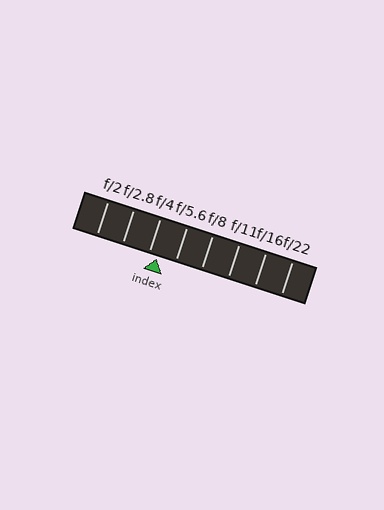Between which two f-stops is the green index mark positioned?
The index mark is between f/4 and f/5.6.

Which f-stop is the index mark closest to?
The index mark is closest to f/4.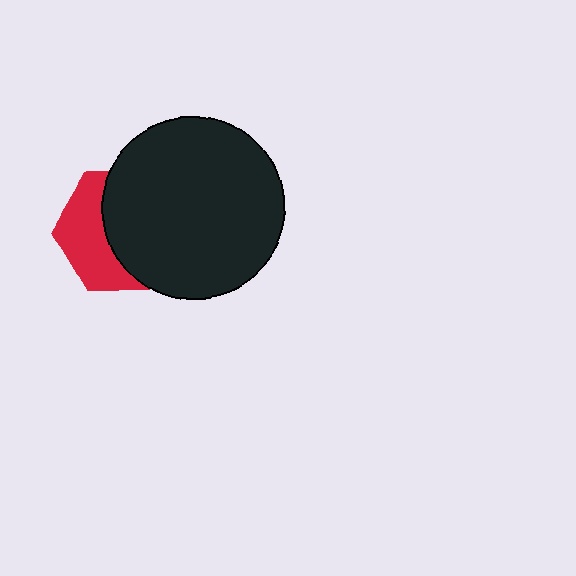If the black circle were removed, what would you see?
You would see the complete red hexagon.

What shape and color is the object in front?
The object in front is a black circle.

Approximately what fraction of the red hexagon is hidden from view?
Roughly 58% of the red hexagon is hidden behind the black circle.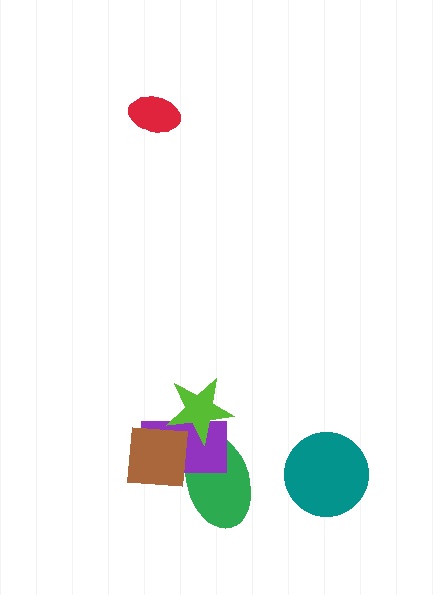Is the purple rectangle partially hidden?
Yes, it is partially covered by another shape.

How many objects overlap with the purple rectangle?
3 objects overlap with the purple rectangle.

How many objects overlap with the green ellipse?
3 objects overlap with the green ellipse.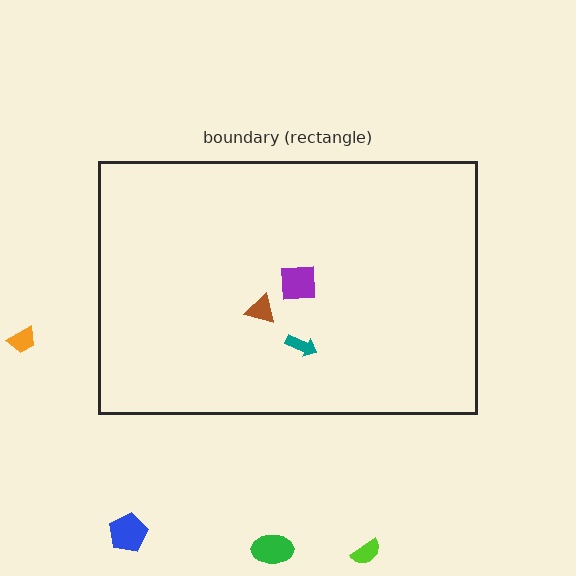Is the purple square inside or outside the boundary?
Inside.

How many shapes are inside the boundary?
3 inside, 4 outside.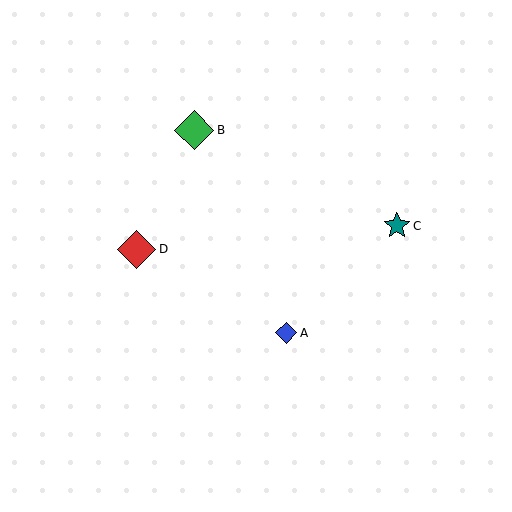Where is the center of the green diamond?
The center of the green diamond is at (194, 130).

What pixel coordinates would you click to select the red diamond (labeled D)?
Click at (137, 249) to select the red diamond D.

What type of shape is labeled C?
Shape C is a teal star.